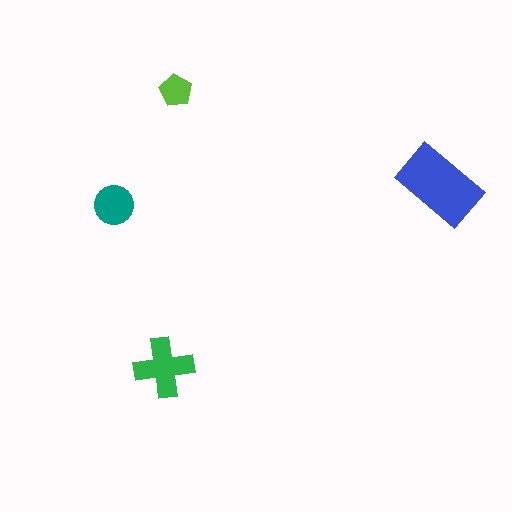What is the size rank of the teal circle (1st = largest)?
3rd.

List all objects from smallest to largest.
The lime pentagon, the teal circle, the green cross, the blue rectangle.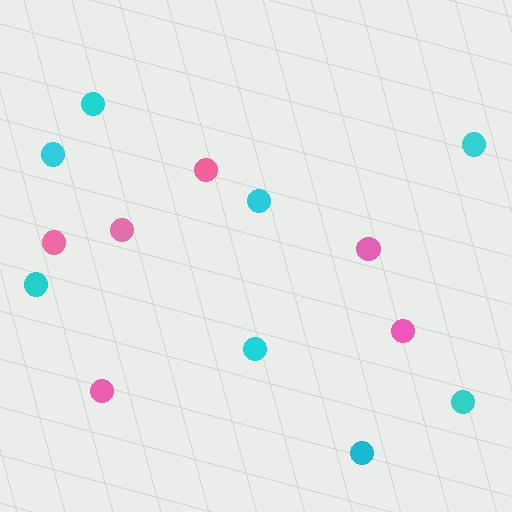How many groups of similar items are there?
There are 2 groups: one group of pink circles (6) and one group of cyan circles (8).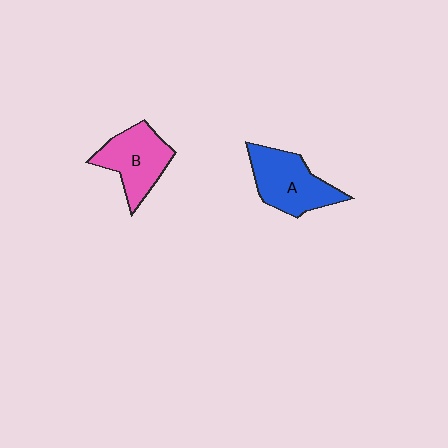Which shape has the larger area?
Shape A (blue).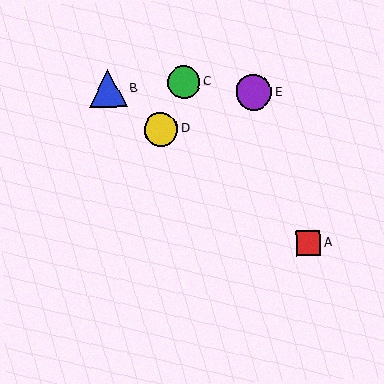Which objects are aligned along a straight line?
Objects A, B, D are aligned along a straight line.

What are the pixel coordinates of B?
Object B is at (108, 88).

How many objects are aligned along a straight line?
3 objects (A, B, D) are aligned along a straight line.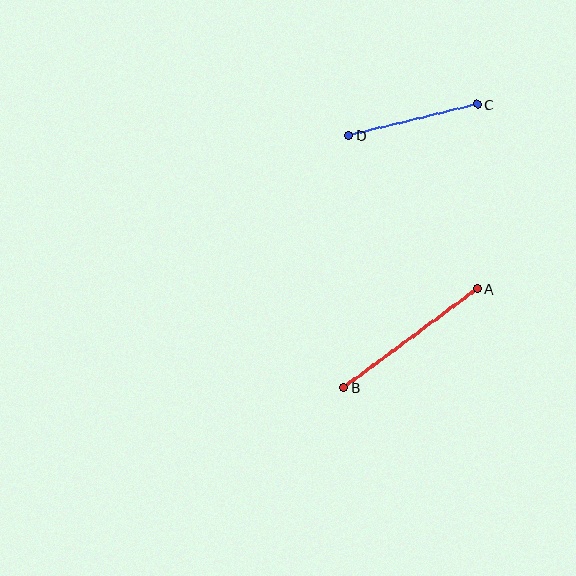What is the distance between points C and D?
The distance is approximately 132 pixels.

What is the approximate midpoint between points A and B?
The midpoint is at approximately (410, 338) pixels.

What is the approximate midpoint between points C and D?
The midpoint is at approximately (413, 120) pixels.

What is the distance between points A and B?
The distance is approximately 167 pixels.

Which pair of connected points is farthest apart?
Points A and B are farthest apart.